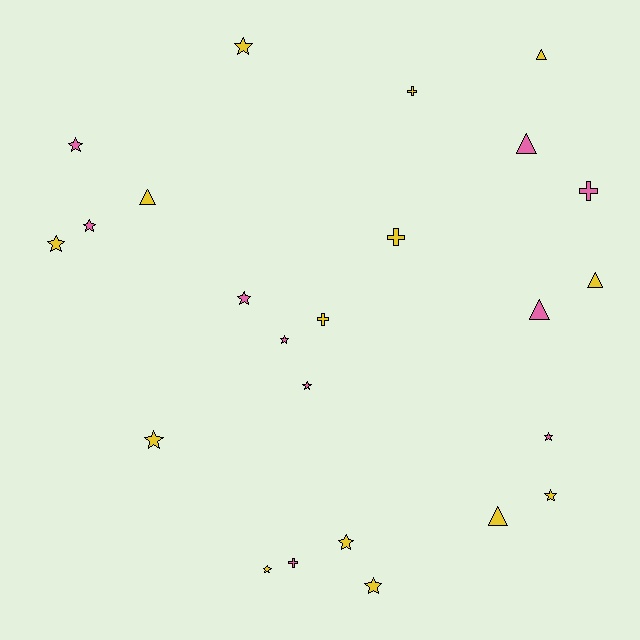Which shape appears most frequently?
Star, with 13 objects.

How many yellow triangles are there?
There are 4 yellow triangles.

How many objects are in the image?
There are 24 objects.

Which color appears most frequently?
Yellow, with 14 objects.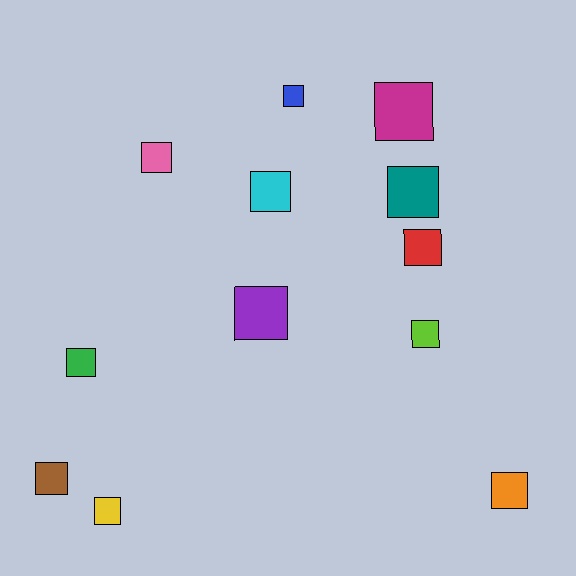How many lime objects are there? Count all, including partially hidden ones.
There is 1 lime object.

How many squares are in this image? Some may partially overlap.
There are 12 squares.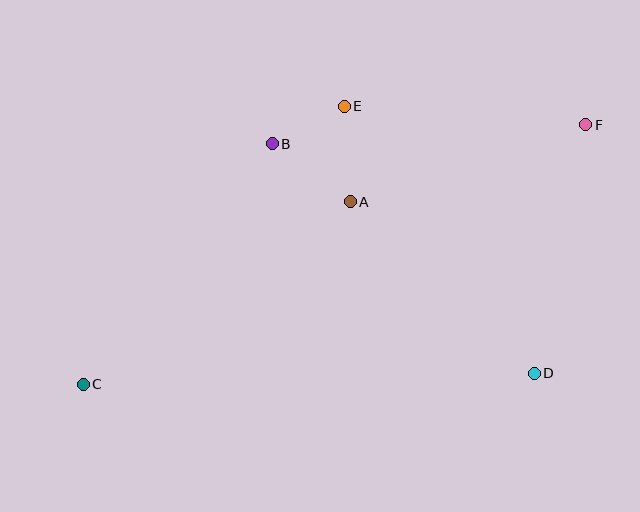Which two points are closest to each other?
Points B and E are closest to each other.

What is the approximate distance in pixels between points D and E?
The distance between D and E is approximately 327 pixels.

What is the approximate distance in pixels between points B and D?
The distance between B and D is approximately 348 pixels.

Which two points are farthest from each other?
Points C and F are farthest from each other.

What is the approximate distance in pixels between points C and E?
The distance between C and E is approximately 381 pixels.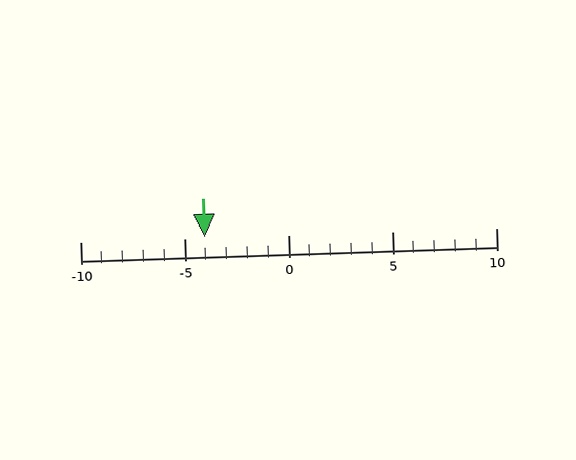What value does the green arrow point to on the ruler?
The green arrow points to approximately -4.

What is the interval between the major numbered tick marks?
The major tick marks are spaced 5 units apart.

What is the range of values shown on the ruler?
The ruler shows values from -10 to 10.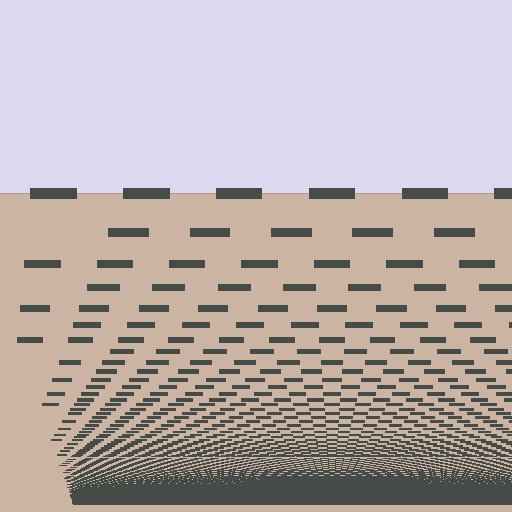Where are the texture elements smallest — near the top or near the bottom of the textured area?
Near the bottom.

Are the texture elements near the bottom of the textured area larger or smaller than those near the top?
Smaller. The gradient is inverted — elements near the bottom are smaller and denser.